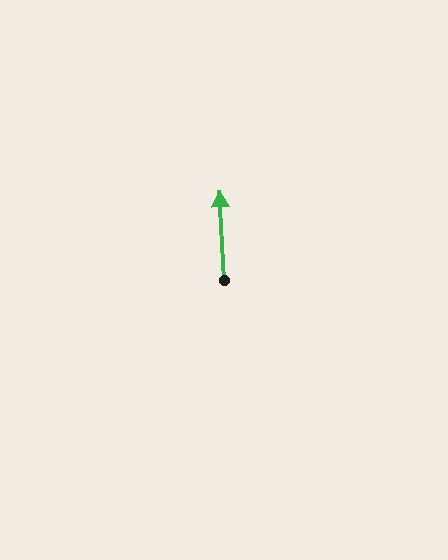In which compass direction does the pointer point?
North.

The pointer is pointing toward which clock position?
Roughly 12 o'clock.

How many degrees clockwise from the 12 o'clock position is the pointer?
Approximately 357 degrees.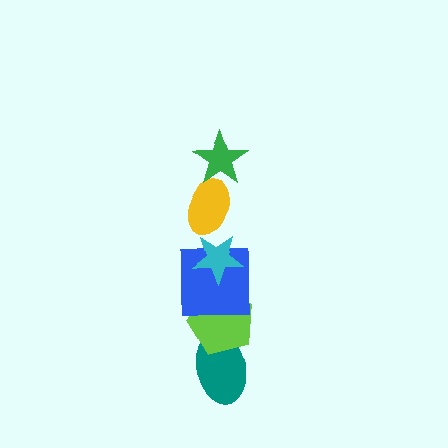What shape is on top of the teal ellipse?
The lime pentagon is on top of the teal ellipse.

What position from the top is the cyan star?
The cyan star is 3rd from the top.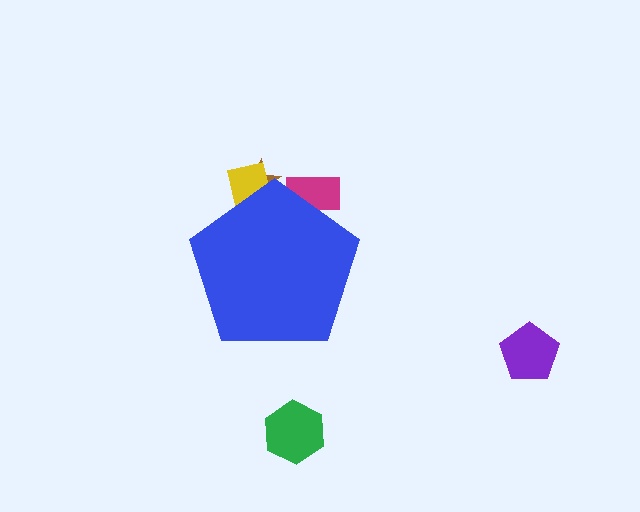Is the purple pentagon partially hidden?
No, the purple pentagon is fully visible.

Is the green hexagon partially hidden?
No, the green hexagon is fully visible.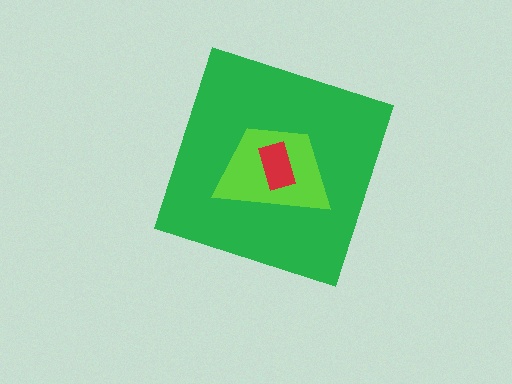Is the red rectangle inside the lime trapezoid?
Yes.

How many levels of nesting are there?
3.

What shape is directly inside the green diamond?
The lime trapezoid.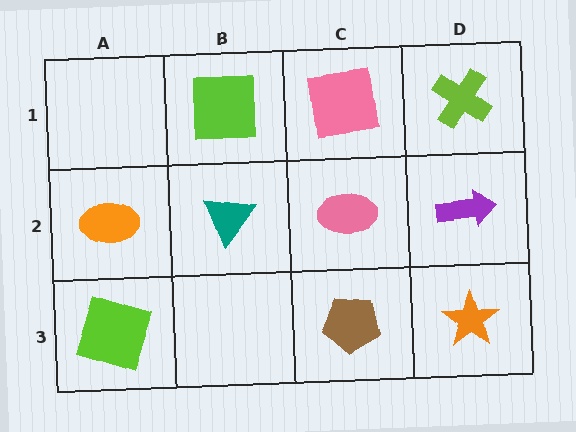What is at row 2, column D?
A purple arrow.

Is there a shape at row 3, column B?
No, that cell is empty.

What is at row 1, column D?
A lime cross.